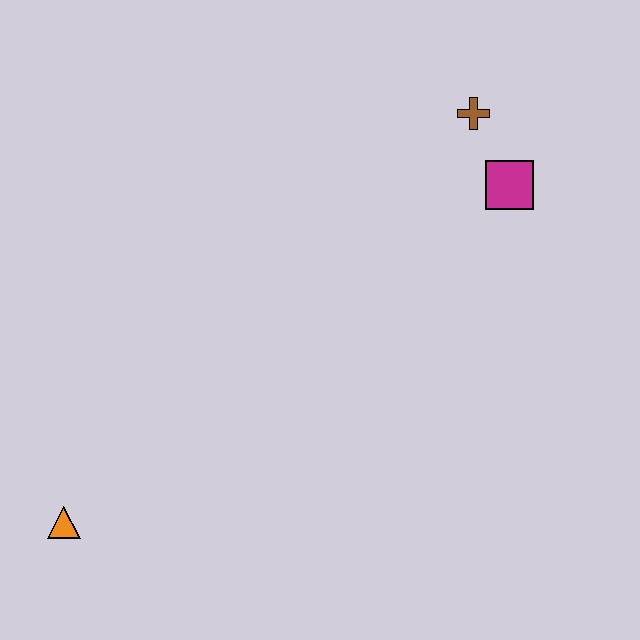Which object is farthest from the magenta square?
The orange triangle is farthest from the magenta square.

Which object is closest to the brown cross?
The magenta square is closest to the brown cross.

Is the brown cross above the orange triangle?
Yes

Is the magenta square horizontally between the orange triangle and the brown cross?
No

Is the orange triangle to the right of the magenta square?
No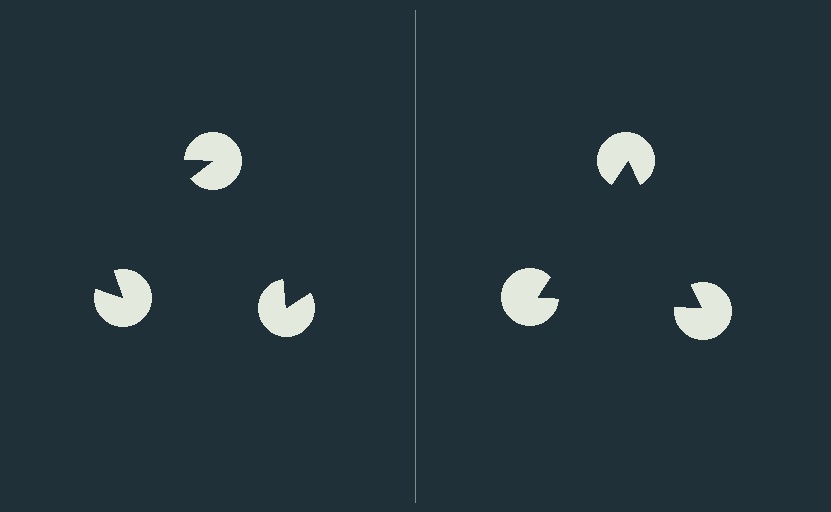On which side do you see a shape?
An illusory triangle appears on the right side. On the left side the wedge cuts are rotated, so no coherent shape forms.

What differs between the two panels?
The pac-man discs are positioned identically on both sides; only the wedge orientations differ. On the right they align to a triangle; on the left they are misaligned.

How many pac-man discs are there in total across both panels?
6 — 3 on each side.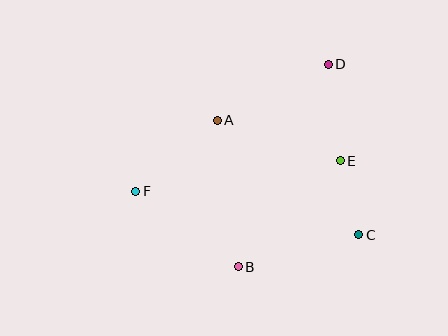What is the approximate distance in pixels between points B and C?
The distance between B and C is approximately 125 pixels.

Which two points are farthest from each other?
Points D and F are farthest from each other.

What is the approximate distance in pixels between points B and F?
The distance between B and F is approximately 127 pixels.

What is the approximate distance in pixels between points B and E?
The distance between B and E is approximately 147 pixels.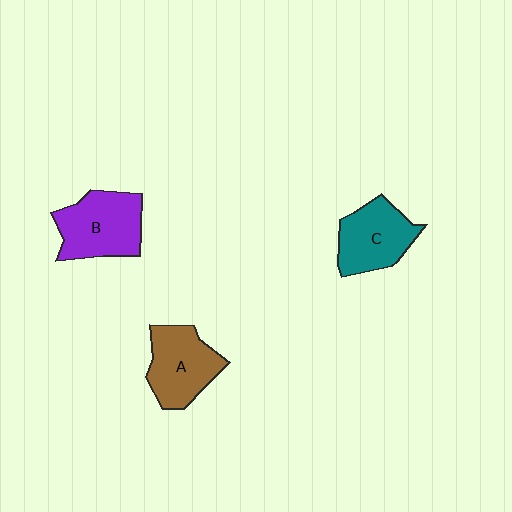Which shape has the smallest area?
Shape C (teal).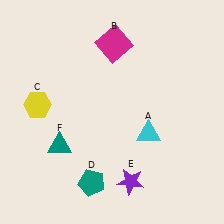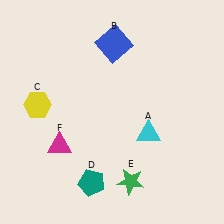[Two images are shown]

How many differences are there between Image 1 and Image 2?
There are 3 differences between the two images.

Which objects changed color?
B changed from magenta to blue. E changed from purple to green. F changed from teal to magenta.